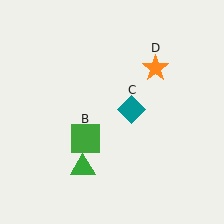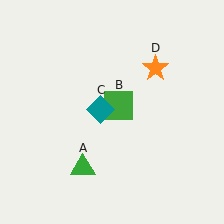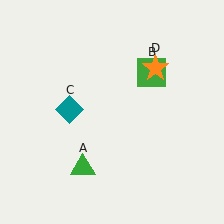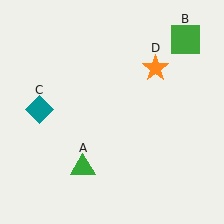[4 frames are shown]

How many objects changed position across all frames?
2 objects changed position: green square (object B), teal diamond (object C).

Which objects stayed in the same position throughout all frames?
Green triangle (object A) and orange star (object D) remained stationary.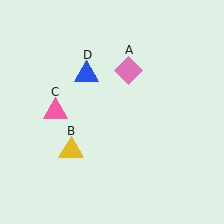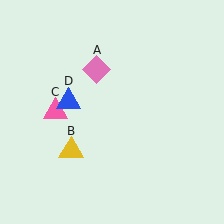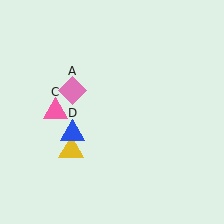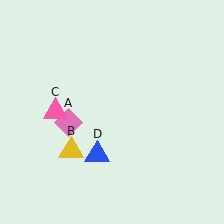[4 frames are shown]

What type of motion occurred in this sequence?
The pink diamond (object A), blue triangle (object D) rotated counterclockwise around the center of the scene.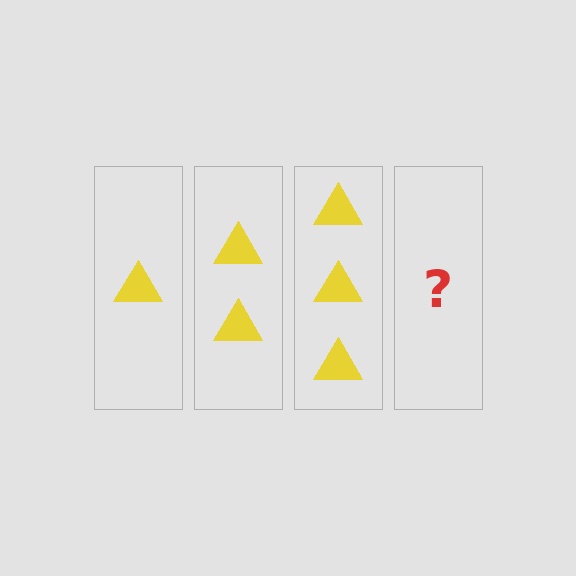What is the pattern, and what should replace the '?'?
The pattern is that each step adds one more triangle. The '?' should be 4 triangles.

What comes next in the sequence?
The next element should be 4 triangles.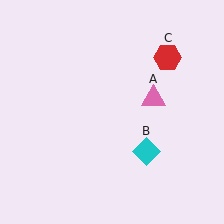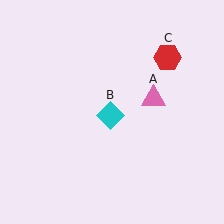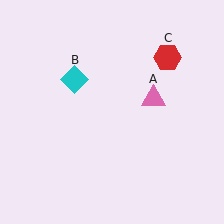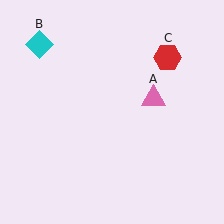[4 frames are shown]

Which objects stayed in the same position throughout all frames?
Pink triangle (object A) and red hexagon (object C) remained stationary.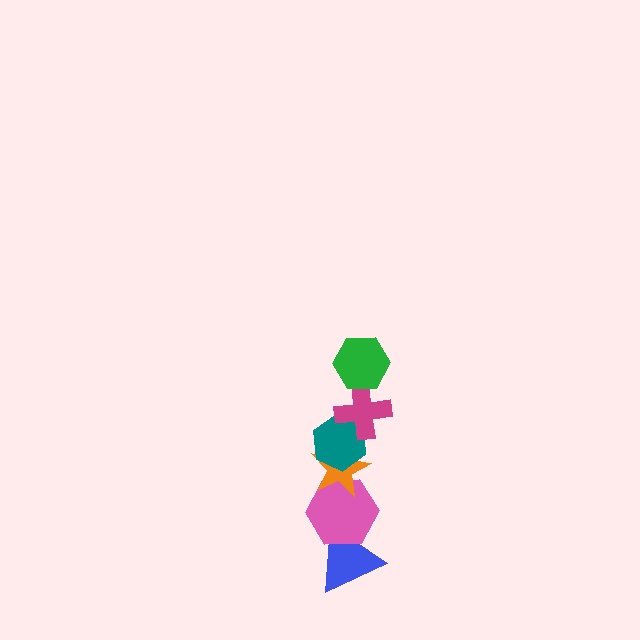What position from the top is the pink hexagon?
The pink hexagon is 5th from the top.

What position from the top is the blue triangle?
The blue triangle is 6th from the top.